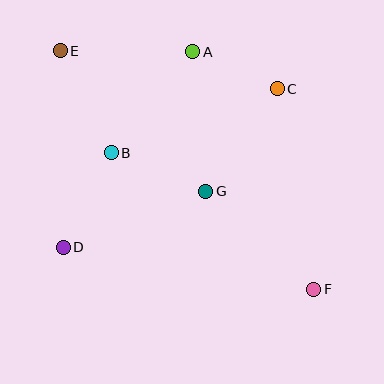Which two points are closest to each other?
Points A and C are closest to each other.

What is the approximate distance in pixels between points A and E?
The distance between A and E is approximately 132 pixels.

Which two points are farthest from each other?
Points E and F are farthest from each other.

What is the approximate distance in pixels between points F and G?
The distance between F and G is approximately 146 pixels.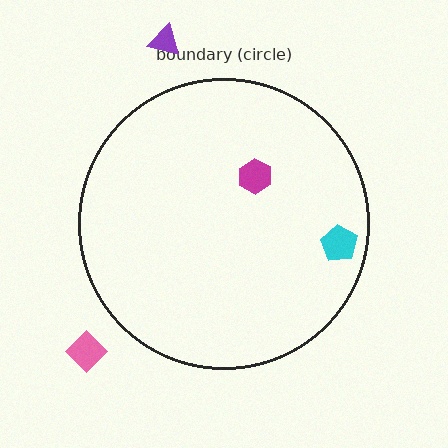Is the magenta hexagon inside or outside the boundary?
Inside.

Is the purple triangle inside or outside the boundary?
Outside.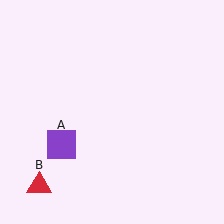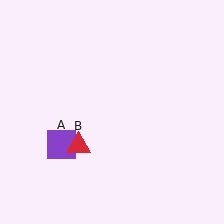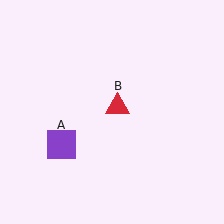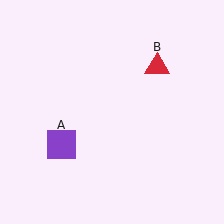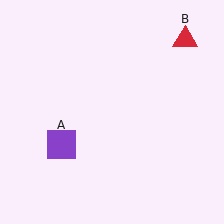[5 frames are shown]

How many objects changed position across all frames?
1 object changed position: red triangle (object B).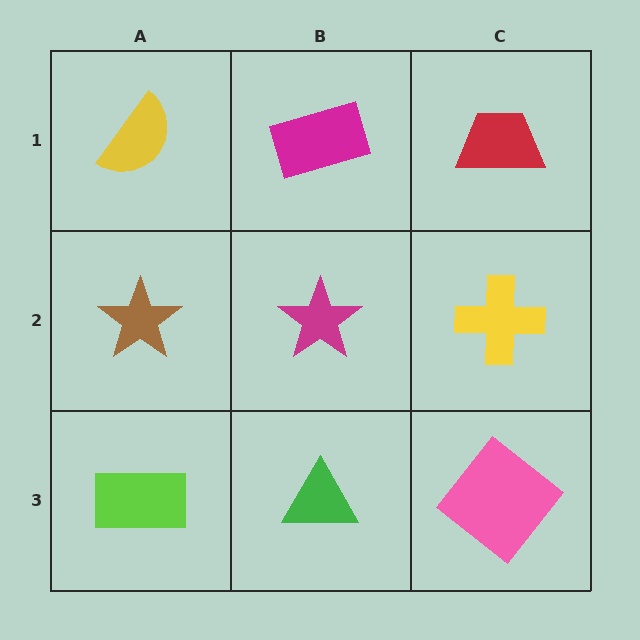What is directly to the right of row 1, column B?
A red trapezoid.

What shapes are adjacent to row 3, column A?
A brown star (row 2, column A), a green triangle (row 3, column B).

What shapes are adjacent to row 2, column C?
A red trapezoid (row 1, column C), a pink diamond (row 3, column C), a magenta star (row 2, column B).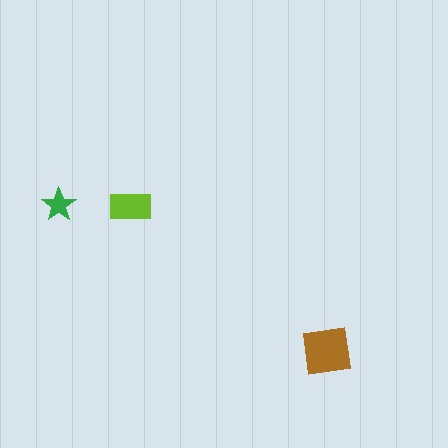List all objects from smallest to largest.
The green star, the lime rectangle, the brown square.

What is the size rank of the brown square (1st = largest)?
1st.